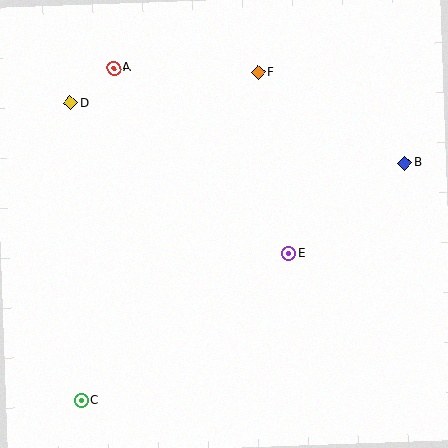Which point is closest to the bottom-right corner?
Point E is closest to the bottom-right corner.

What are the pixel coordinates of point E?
Point E is at (289, 253).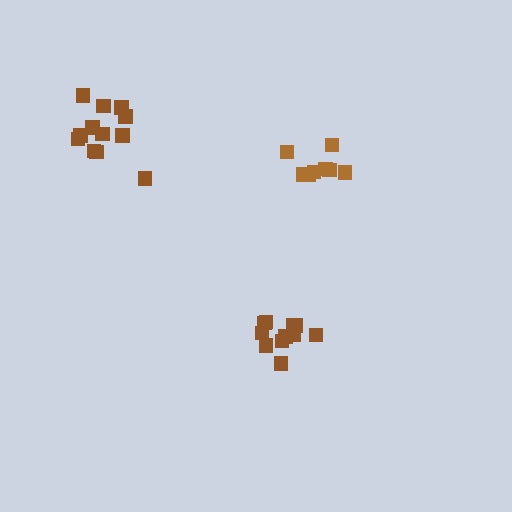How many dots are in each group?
Group 1: 8 dots, Group 2: 12 dots, Group 3: 11 dots (31 total).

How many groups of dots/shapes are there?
There are 3 groups.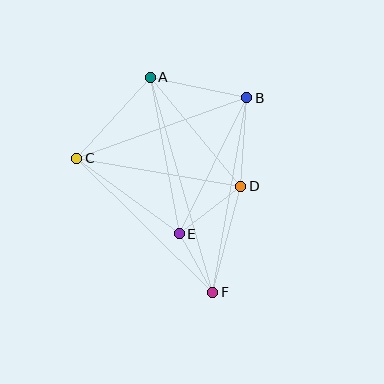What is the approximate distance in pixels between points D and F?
The distance between D and F is approximately 109 pixels.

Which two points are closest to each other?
Points E and F are closest to each other.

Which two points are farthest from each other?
Points A and F are farthest from each other.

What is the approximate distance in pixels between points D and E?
The distance between D and E is approximately 77 pixels.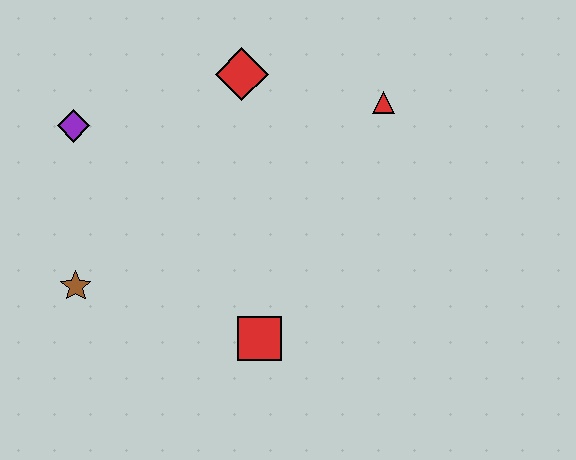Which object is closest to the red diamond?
The red triangle is closest to the red diamond.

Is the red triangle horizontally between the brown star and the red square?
No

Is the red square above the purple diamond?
No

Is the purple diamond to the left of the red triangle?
Yes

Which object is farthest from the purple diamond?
The red triangle is farthest from the purple diamond.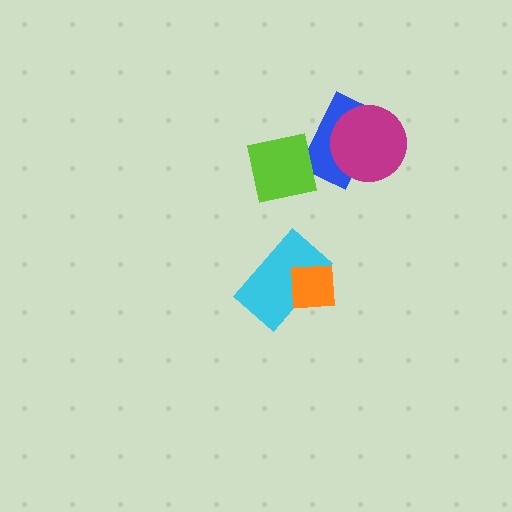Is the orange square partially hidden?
No, no other shape covers it.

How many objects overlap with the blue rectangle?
1 object overlaps with the blue rectangle.